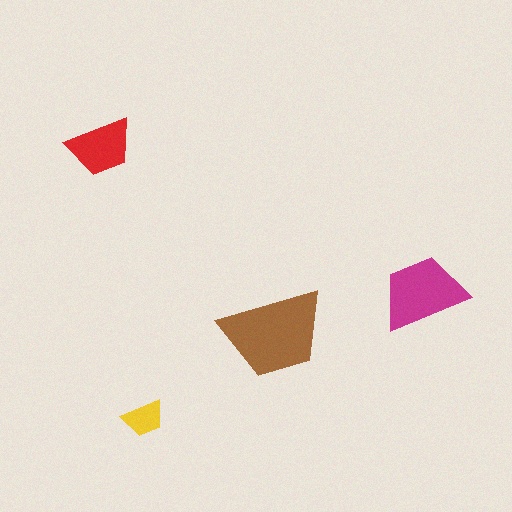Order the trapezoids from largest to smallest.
the brown one, the magenta one, the red one, the yellow one.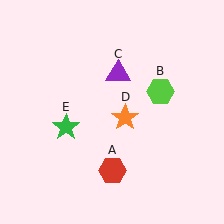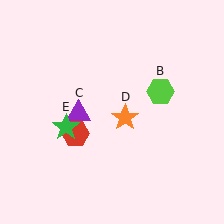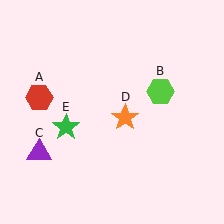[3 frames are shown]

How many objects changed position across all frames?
2 objects changed position: red hexagon (object A), purple triangle (object C).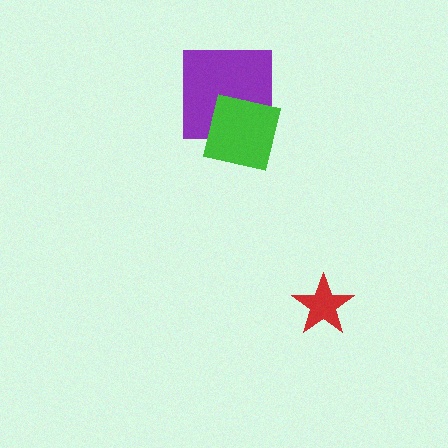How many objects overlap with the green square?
1 object overlaps with the green square.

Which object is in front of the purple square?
The green square is in front of the purple square.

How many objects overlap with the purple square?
1 object overlaps with the purple square.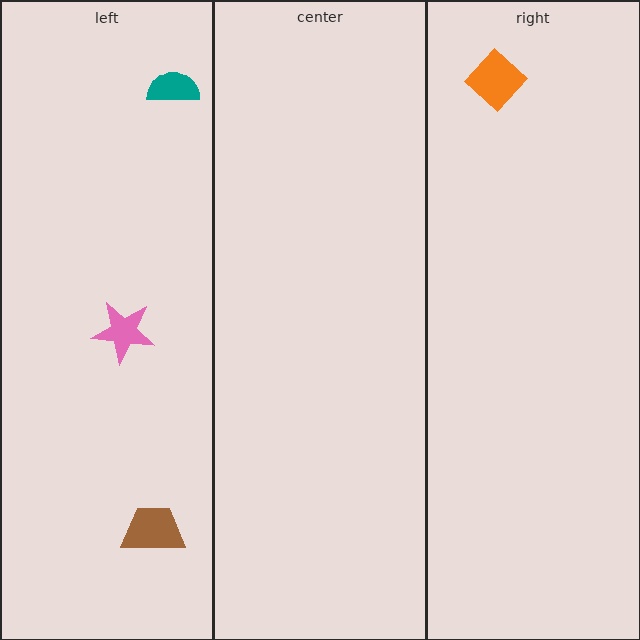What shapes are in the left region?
The pink star, the teal semicircle, the brown trapezoid.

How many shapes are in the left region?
3.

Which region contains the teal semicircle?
The left region.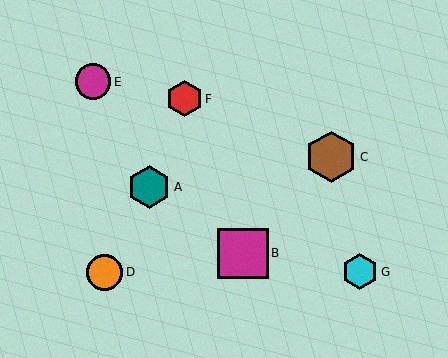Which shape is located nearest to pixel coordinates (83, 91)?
The magenta circle (labeled E) at (93, 82) is nearest to that location.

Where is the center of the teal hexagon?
The center of the teal hexagon is at (149, 187).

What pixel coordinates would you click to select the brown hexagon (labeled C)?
Click at (331, 157) to select the brown hexagon C.